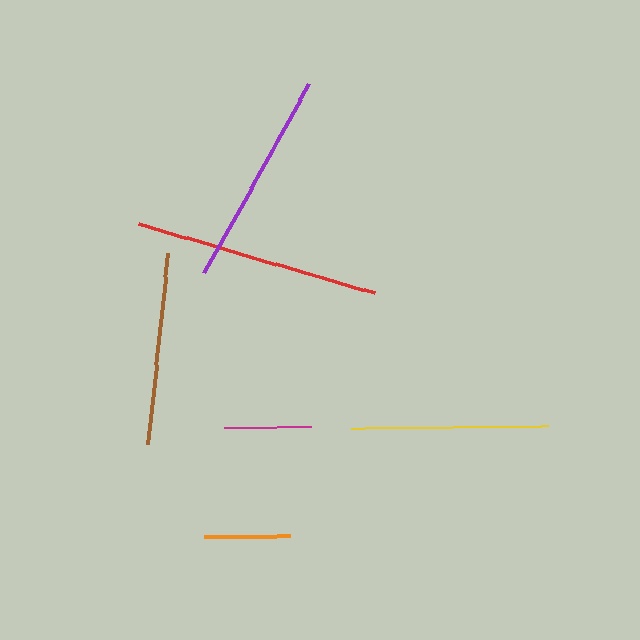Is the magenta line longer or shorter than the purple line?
The purple line is longer than the magenta line.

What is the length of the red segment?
The red segment is approximately 245 pixels long.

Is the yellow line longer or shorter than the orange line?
The yellow line is longer than the orange line.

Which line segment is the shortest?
The orange line is the shortest at approximately 86 pixels.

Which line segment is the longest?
The red line is the longest at approximately 245 pixels.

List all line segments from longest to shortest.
From longest to shortest: red, purple, yellow, brown, magenta, orange.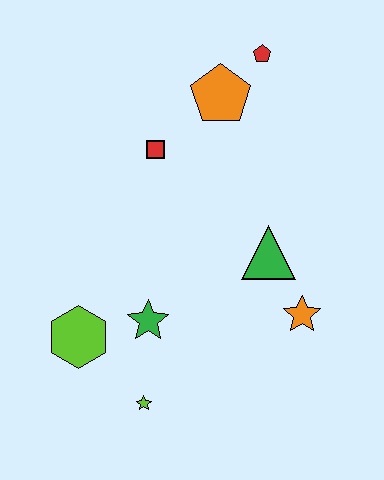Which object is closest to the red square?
The orange pentagon is closest to the red square.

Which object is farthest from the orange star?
The red pentagon is farthest from the orange star.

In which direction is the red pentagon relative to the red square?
The red pentagon is to the right of the red square.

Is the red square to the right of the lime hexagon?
Yes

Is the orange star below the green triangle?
Yes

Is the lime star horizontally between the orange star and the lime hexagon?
Yes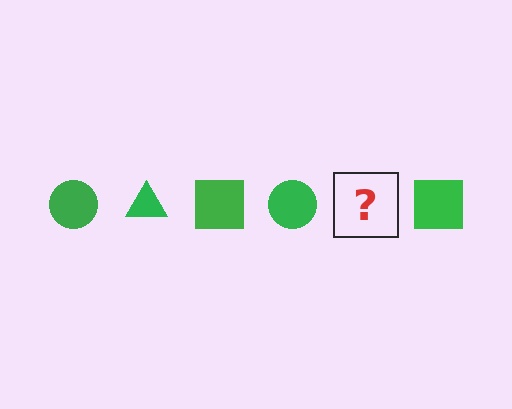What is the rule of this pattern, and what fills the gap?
The rule is that the pattern cycles through circle, triangle, square shapes in green. The gap should be filled with a green triangle.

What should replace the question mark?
The question mark should be replaced with a green triangle.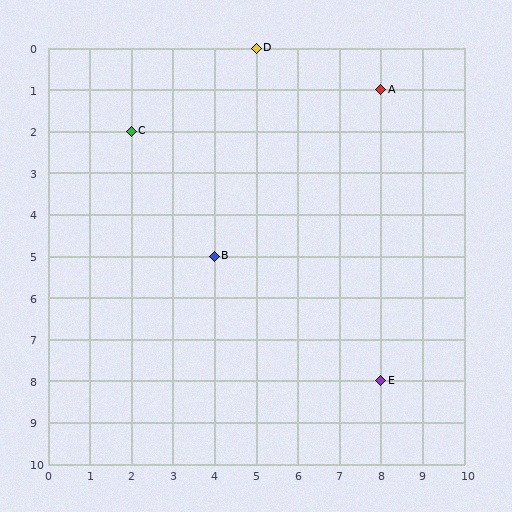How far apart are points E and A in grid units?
Points E and A are 7 rows apart.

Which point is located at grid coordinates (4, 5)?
Point B is at (4, 5).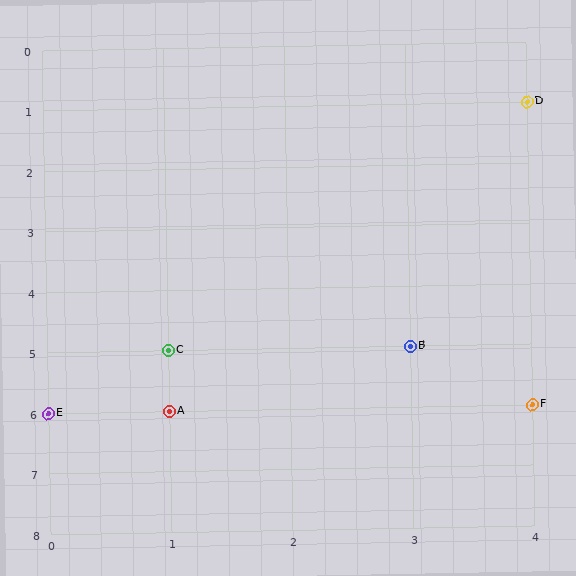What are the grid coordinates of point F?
Point F is at grid coordinates (4, 6).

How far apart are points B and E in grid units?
Points B and E are 3 columns and 1 row apart (about 3.2 grid units diagonally).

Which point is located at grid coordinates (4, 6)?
Point F is at (4, 6).